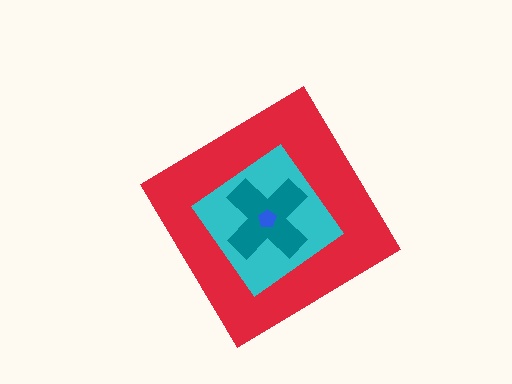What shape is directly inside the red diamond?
The cyan diamond.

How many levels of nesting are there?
4.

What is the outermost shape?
The red diamond.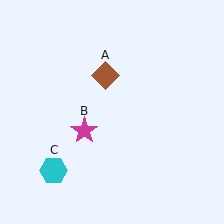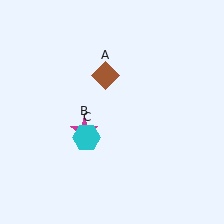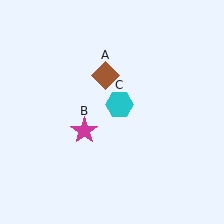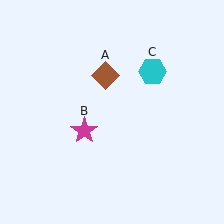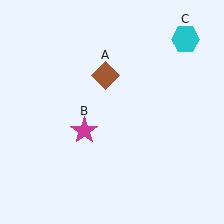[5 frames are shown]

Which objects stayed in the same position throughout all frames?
Brown diamond (object A) and magenta star (object B) remained stationary.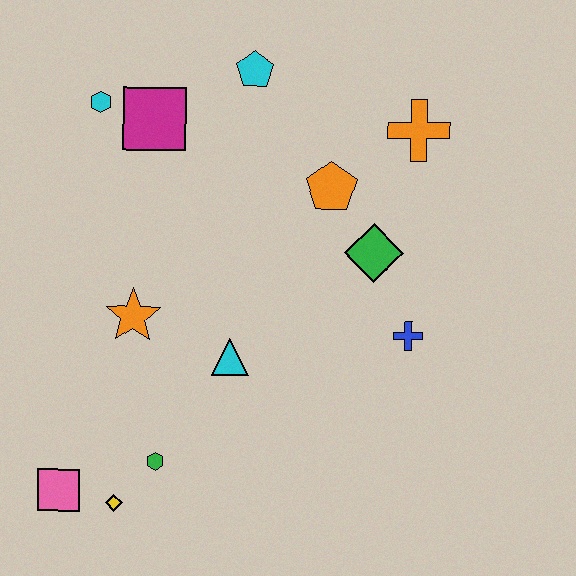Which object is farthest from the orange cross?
The pink square is farthest from the orange cross.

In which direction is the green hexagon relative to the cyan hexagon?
The green hexagon is below the cyan hexagon.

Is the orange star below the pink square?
No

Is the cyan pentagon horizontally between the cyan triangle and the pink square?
No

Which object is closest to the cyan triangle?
The orange star is closest to the cyan triangle.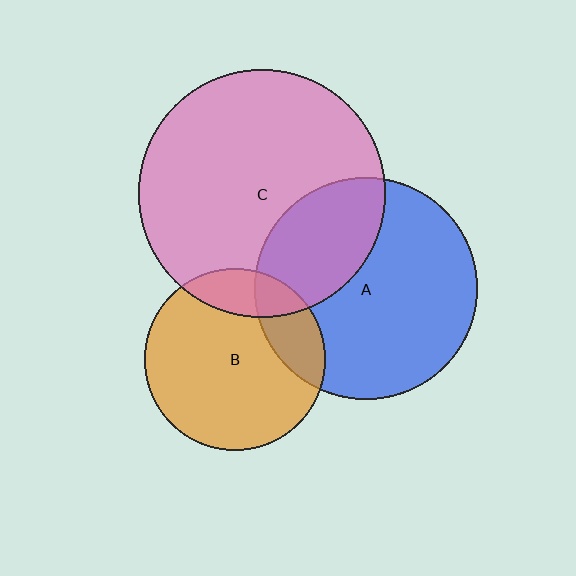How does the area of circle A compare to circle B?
Approximately 1.5 times.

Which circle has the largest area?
Circle C (pink).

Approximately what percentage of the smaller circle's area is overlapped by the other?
Approximately 20%.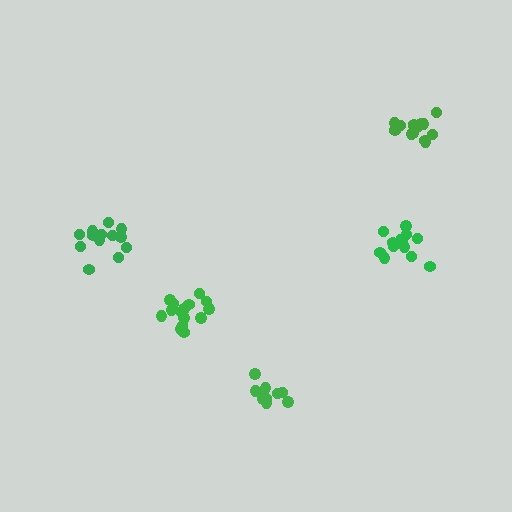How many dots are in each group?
Group 1: 16 dots, Group 2: 14 dots, Group 3: 13 dots, Group 4: 13 dots, Group 5: 10 dots (66 total).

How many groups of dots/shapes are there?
There are 5 groups.